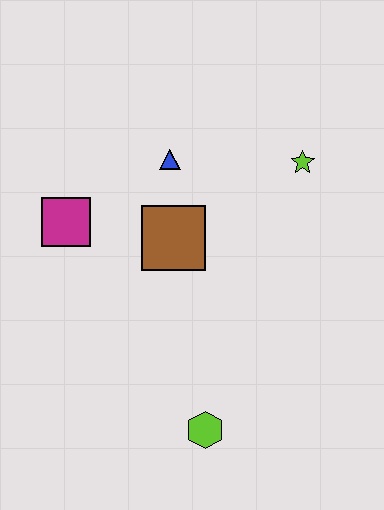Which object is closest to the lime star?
The blue triangle is closest to the lime star.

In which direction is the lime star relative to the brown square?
The lime star is to the right of the brown square.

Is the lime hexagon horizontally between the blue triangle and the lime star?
Yes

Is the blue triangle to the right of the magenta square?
Yes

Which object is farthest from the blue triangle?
The lime hexagon is farthest from the blue triangle.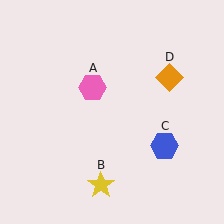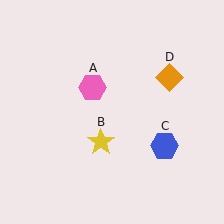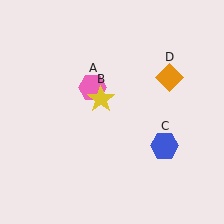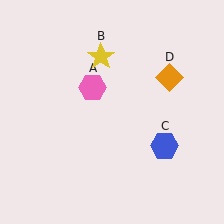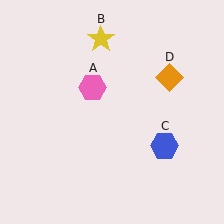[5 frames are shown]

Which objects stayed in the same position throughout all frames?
Pink hexagon (object A) and blue hexagon (object C) and orange diamond (object D) remained stationary.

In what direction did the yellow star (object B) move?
The yellow star (object B) moved up.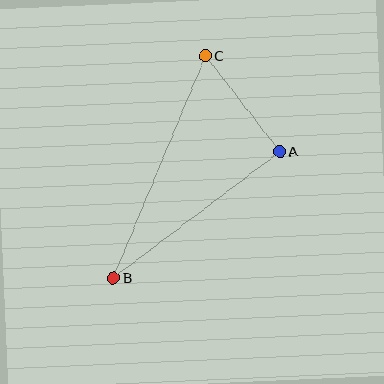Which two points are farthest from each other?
Points B and C are farthest from each other.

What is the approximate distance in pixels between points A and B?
The distance between A and B is approximately 209 pixels.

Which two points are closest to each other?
Points A and C are closest to each other.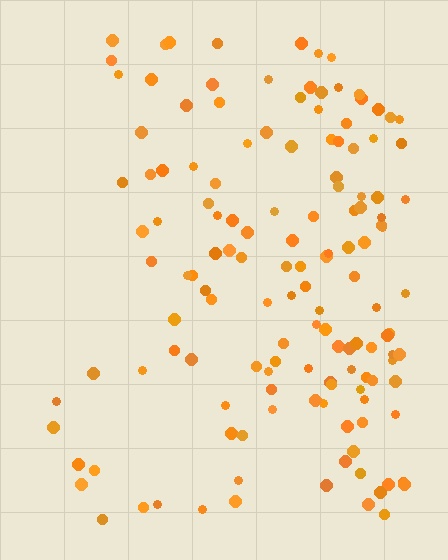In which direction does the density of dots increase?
From left to right, with the right side densest.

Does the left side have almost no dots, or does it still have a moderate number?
Still a moderate number, just noticeably fewer than the right.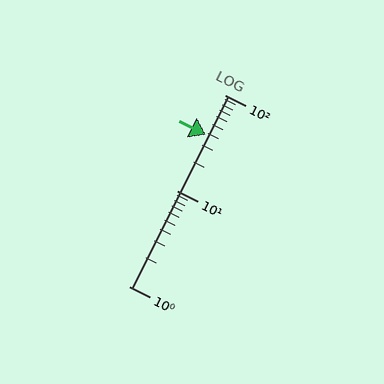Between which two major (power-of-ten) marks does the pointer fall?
The pointer is between 10 and 100.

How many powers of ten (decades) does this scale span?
The scale spans 2 decades, from 1 to 100.